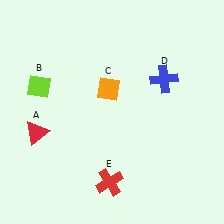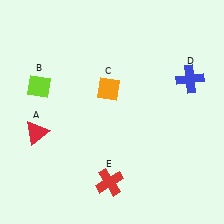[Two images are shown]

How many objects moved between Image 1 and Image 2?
1 object moved between the two images.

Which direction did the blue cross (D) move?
The blue cross (D) moved right.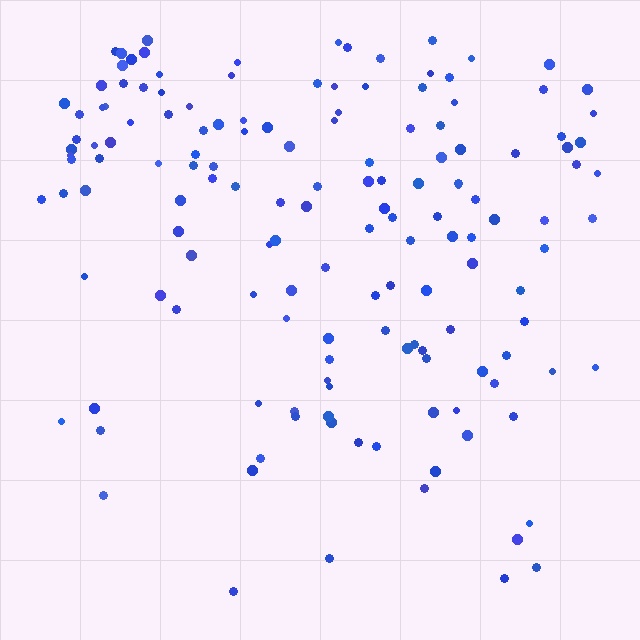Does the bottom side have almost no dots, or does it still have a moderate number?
Still a moderate number, just noticeably fewer than the top.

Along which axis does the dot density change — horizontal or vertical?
Vertical.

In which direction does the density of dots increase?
From bottom to top, with the top side densest.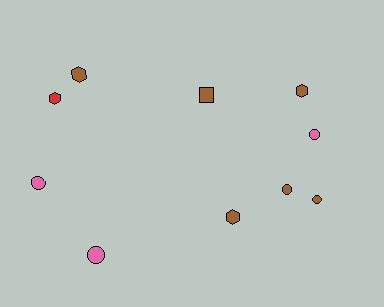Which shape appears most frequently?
Circle, with 5 objects.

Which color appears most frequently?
Brown, with 6 objects.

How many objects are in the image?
There are 10 objects.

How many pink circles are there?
There are 3 pink circles.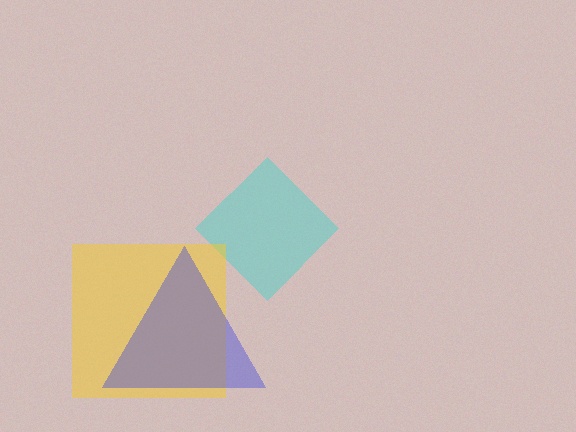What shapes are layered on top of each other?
The layered shapes are: a cyan diamond, a yellow square, a blue triangle.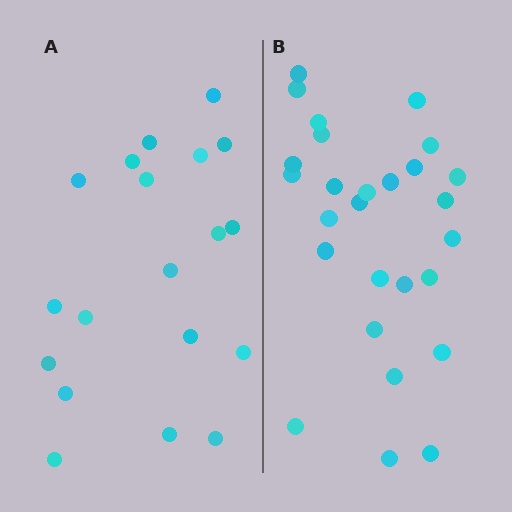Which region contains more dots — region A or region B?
Region B (the right region) has more dots.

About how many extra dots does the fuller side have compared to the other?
Region B has roughly 8 or so more dots than region A.